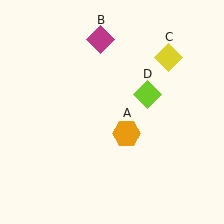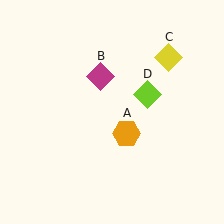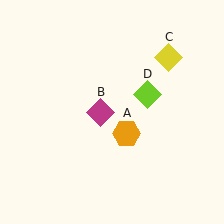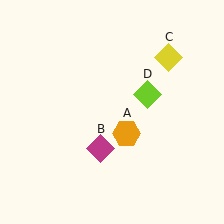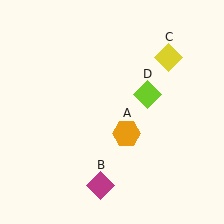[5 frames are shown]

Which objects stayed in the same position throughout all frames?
Orange hexagon (object A) and yellow diamond (object C) and lime diamond (object D) remained stationary.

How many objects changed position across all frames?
1 object changed position: magenta diamond (object B).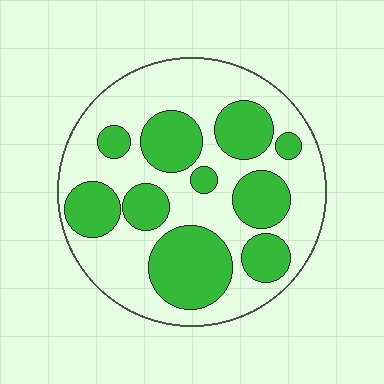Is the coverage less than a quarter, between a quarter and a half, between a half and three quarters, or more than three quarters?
Between a quarter and a half.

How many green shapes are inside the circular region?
10.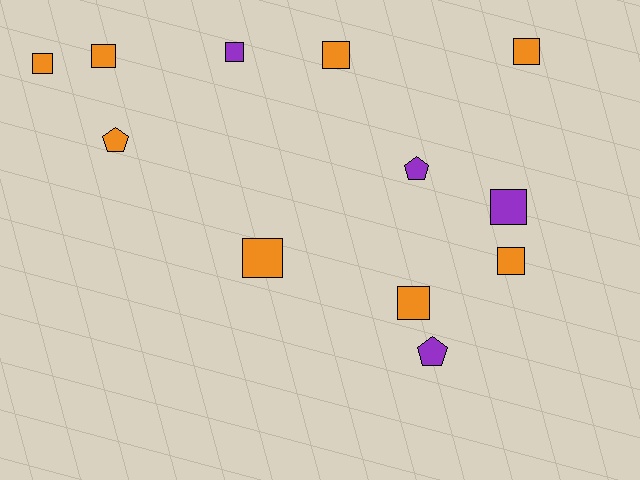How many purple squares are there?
There are 2 purple squares.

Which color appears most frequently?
Orange, with 8 objects.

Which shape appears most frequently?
Square, with 9 objects.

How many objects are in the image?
There are 12 objects.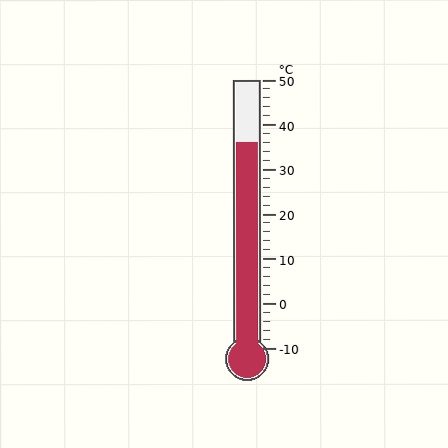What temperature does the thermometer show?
The thermometer shows approximately 36°C.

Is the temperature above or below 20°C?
The temperature is above 20°C.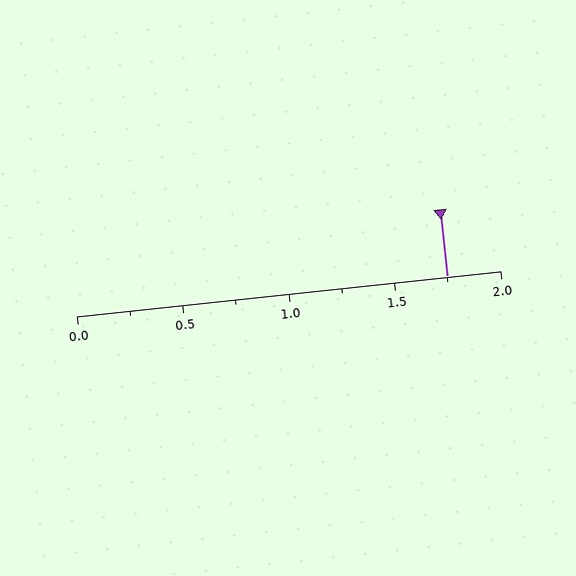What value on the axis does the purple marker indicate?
The marker indicates approximately 1.75.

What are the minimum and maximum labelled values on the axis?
The axis runs from 0.0 to 2.0.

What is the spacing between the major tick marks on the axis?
The major ticks are spaced 0.5 apart.